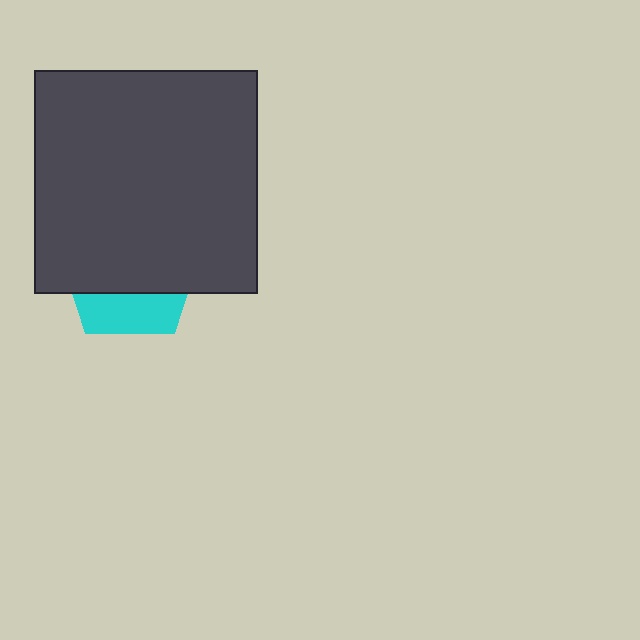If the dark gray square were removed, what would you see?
You would see the complete cyan pentagon.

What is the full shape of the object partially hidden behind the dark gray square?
The partially hidden object is a cyan pentagon.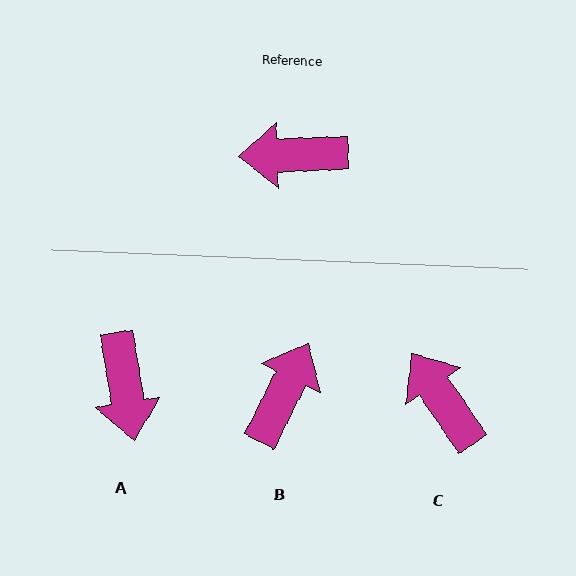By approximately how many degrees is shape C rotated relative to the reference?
Approximately 58 degrees clockwise.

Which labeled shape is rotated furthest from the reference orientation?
B, about 118 degrees away.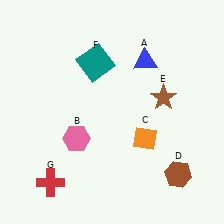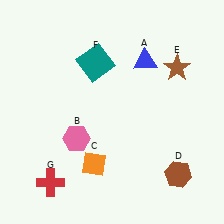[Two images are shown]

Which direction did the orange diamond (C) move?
The orange diamond (C) moved left.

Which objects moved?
The objects that moved are: the orange diamond (C), the brown star (E).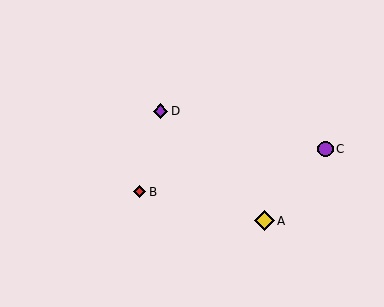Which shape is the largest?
The yellow diamond (labeled A) is the largest.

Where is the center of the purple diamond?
The center of the purple diamond is at (160, 111).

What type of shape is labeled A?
Shape A is a yellow diamond.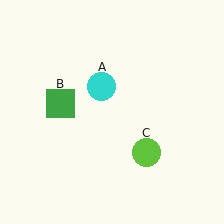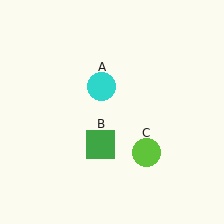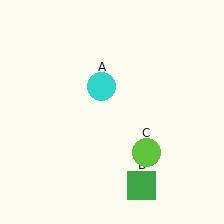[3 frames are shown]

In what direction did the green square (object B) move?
The green square (object B) moved down and to the right.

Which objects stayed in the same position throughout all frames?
Cyan circle (object A) and lime circle (object C) remained stationary.